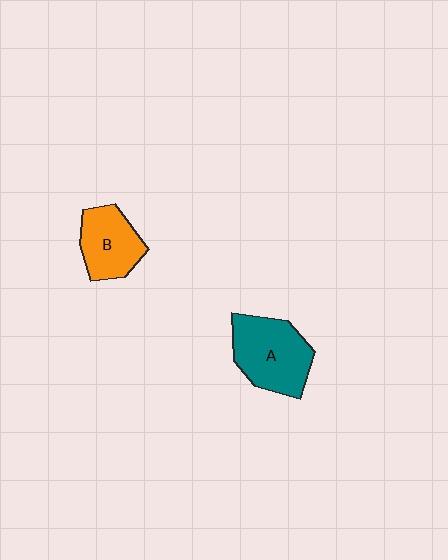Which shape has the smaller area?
Shape B (orange).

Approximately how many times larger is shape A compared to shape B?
Approximately 1.4 times.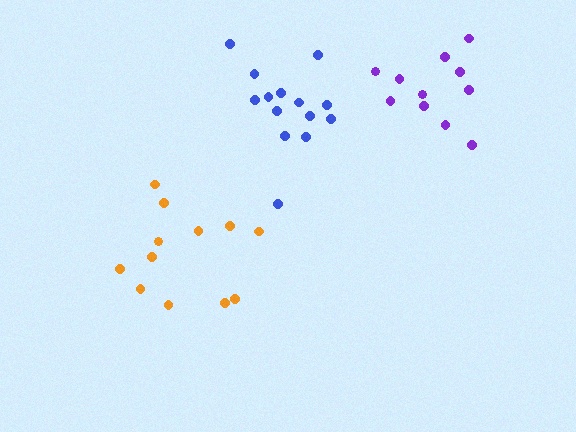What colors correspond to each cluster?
The clusters are colored: purple, orange, blue.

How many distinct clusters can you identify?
There are 3 distinct clusters.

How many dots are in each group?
Group 1: 11 dots, Group 2: 12 dots, Group 3: 14 dots (37 total).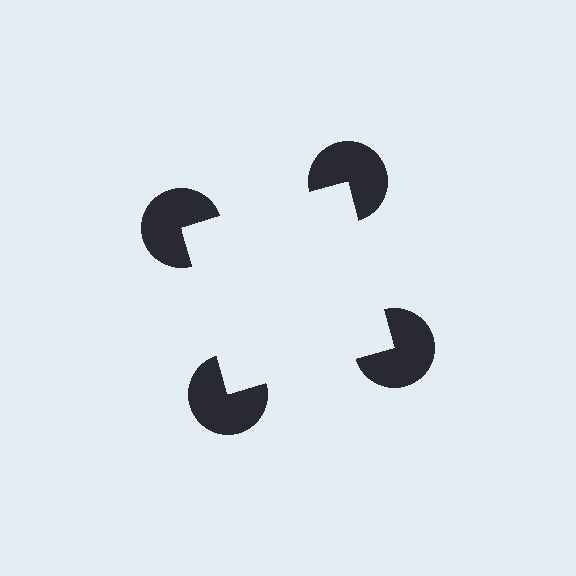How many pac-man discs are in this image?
There are 4 — one at each vertex of the illusory square.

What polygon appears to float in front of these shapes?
An illusory square — its edges are inferred from the aligned wedge cuts in the pac-man discs, not physically drawn.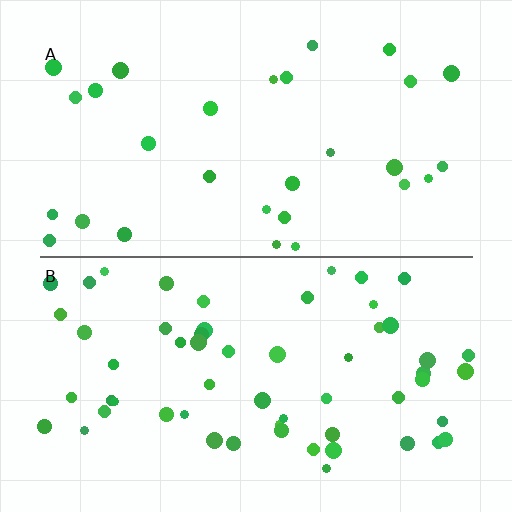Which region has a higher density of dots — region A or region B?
B (the bottom).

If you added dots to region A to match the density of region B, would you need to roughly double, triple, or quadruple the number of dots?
Approximately double.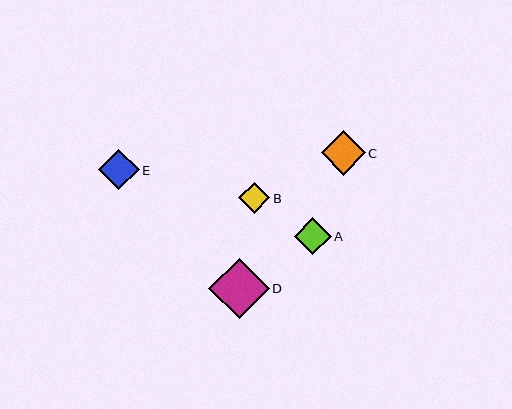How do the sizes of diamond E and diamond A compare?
Diamond E and diamond A are approximately the same size.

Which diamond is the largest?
Diamond D is the largest with a size of approximately 61 pixels.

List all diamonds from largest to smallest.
From largest to smallest: D, C, E, A, B.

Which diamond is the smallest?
Diamond B is the smallest with a size of approximately 31 pixels.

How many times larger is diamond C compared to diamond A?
Diamond C is approximately 1.2 times the size of diamond A.